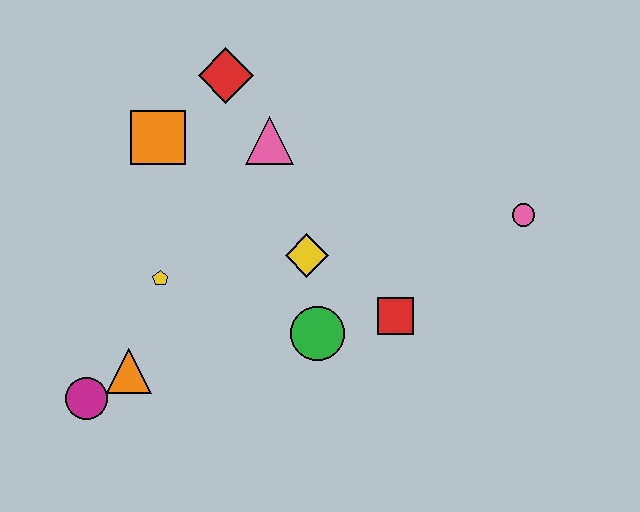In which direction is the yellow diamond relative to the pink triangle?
The yellow diamond is below the pink triangle.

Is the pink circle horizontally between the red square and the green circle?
No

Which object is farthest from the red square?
The magenta circle is farthest from the red square.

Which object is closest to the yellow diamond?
The green circle is closest to the yellow diamond.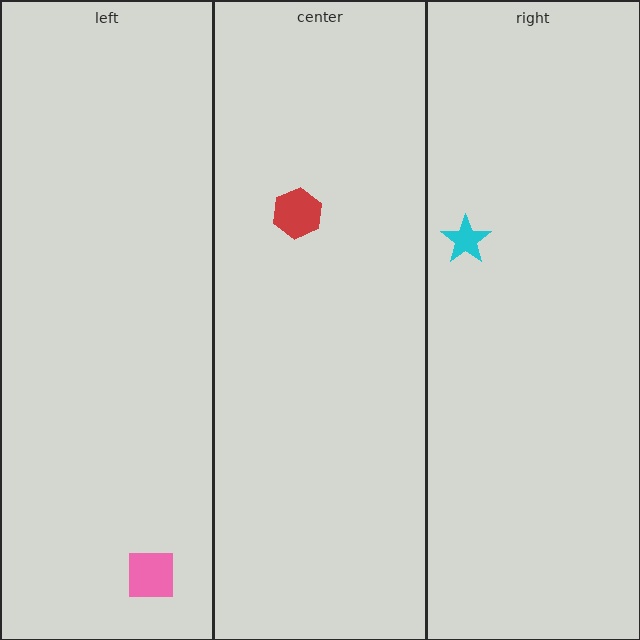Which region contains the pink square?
The left region.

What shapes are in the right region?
The cyan star.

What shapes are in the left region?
The pink square.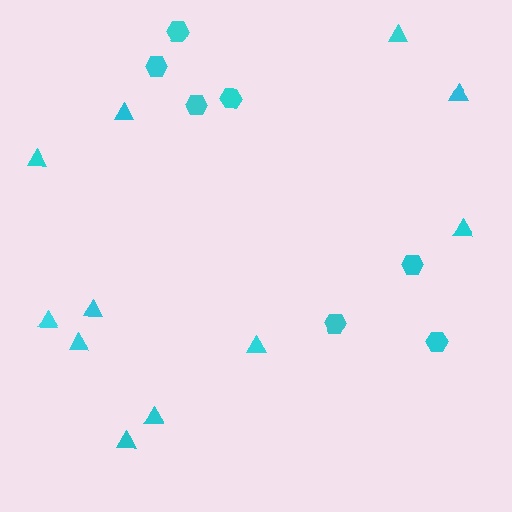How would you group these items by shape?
There are 2 groups: one group of hexagons (7) and one group of triangles (11).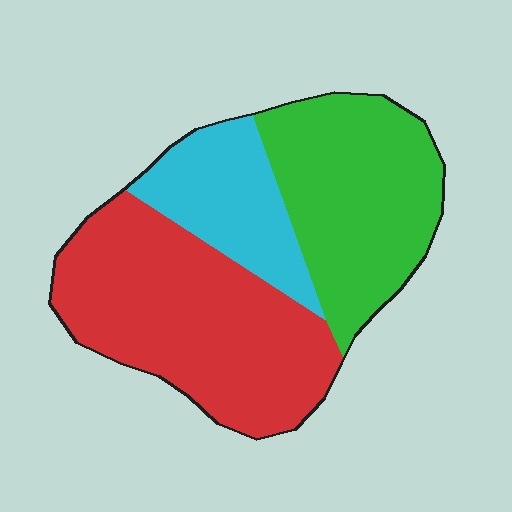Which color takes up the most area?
Red, at roughly 45%.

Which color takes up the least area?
Cyan, at roughly 20%.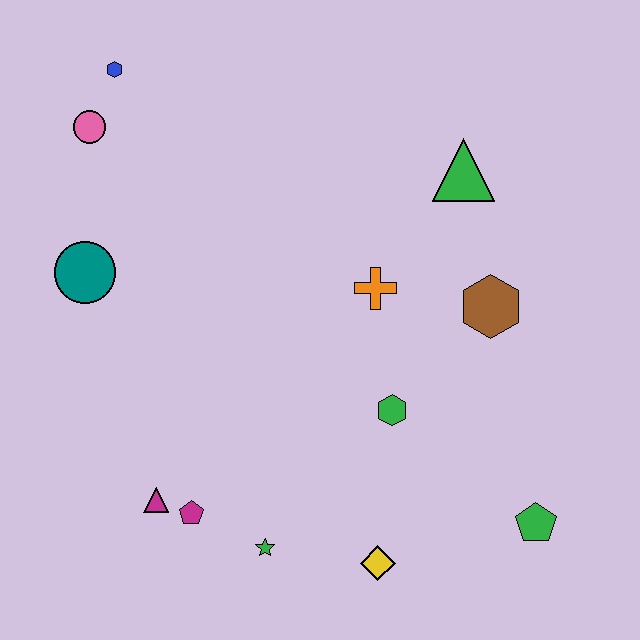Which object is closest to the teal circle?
The pink circle is closest to the teal circle.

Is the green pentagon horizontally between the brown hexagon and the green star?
No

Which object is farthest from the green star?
The blue hexagon is farthest from the green star.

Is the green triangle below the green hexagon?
No